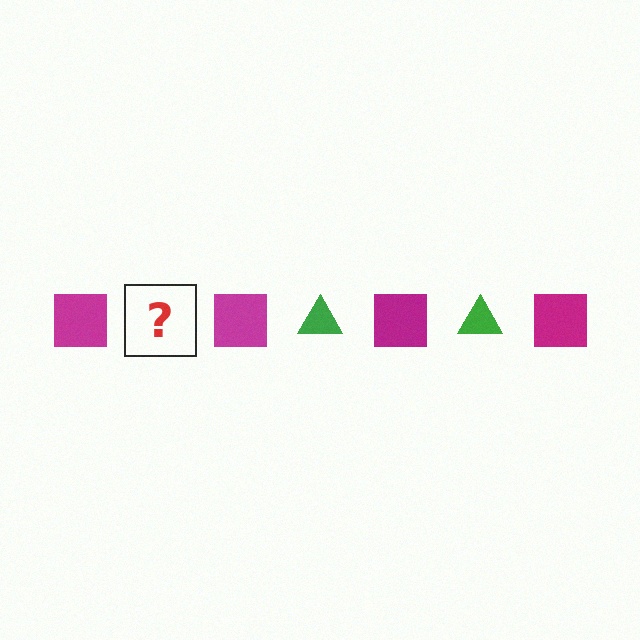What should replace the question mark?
The question mark should be replaced with a green triangle.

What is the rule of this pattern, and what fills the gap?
The rule is that the pattern alternates between magenta square and green triangle. The gap should be filled with a green triangle.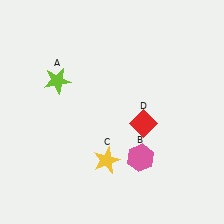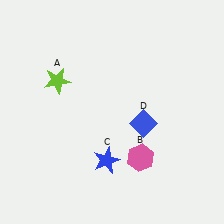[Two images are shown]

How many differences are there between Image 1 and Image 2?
There are 2 differences between the two images.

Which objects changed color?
C changed from yellow to blue. D changed from red to blue.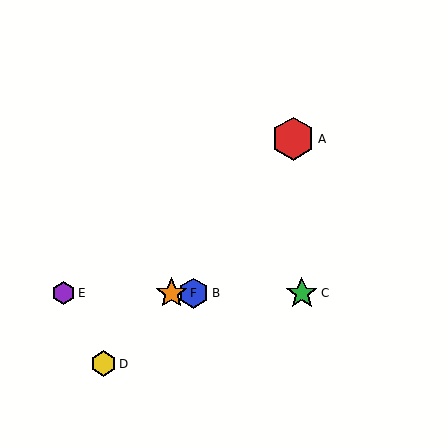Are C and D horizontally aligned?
No, C is at y≈293 and D is at y≈364.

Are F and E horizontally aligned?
Yes, both are at y≈293.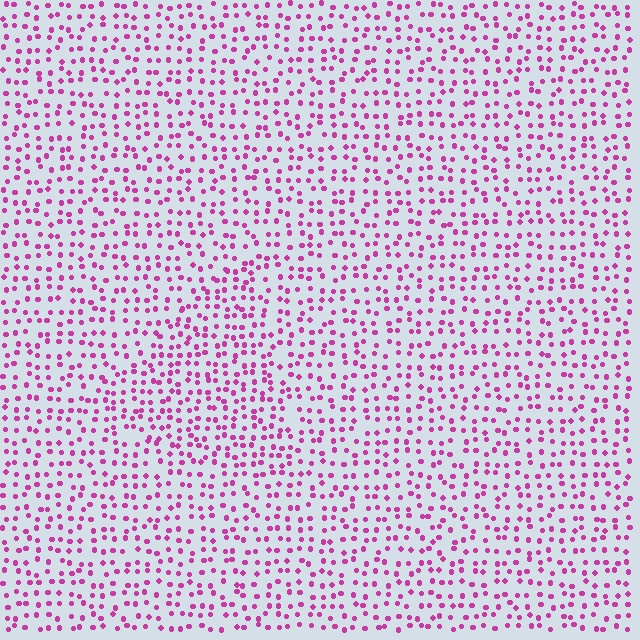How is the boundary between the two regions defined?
The boundary is defined by a change in element density (approximately 1.4x ratio). All elements are the same color, size, and shape.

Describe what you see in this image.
The image contains small magenta elements arranged at two different densities. A triangle-shaped region is visible where the elements are more densely packed than the surrounding area.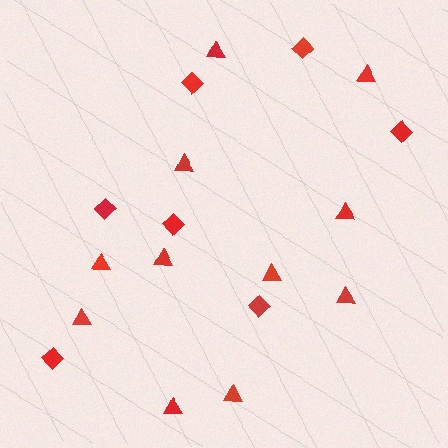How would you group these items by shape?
There are 2 groups: one group of triangles (11) and one group of diamonds (7).